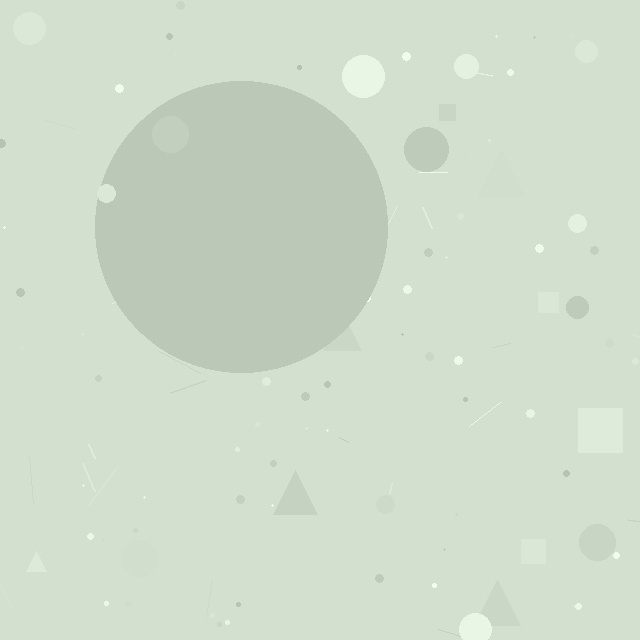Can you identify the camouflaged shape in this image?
The camouflaged shape is a circle.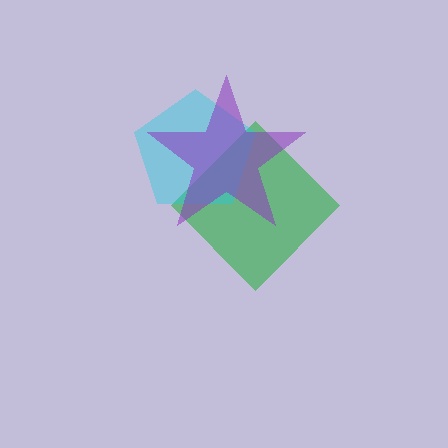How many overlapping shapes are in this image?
There are 3 overlapping shapes in the image.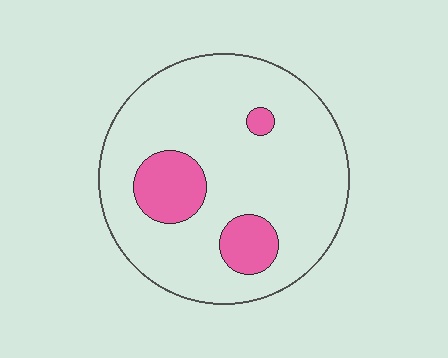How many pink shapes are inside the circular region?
3.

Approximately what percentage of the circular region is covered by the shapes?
Approximately 15%.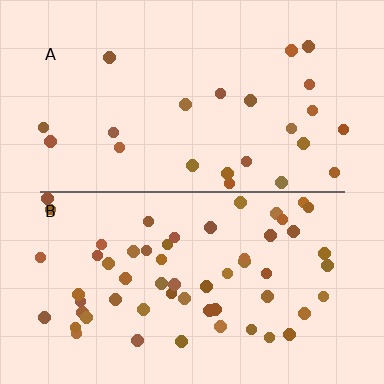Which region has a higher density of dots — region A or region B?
B (the bottom).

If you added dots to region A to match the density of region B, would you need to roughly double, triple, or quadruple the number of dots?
Approximately double.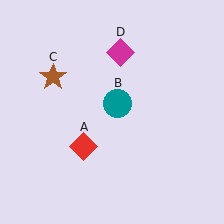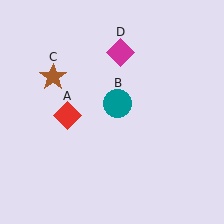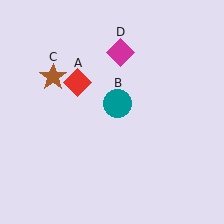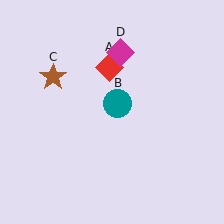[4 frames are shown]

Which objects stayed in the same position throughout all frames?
Teal circle (object B) and brown star (object C) and magenta diamond (object D) remained stationary.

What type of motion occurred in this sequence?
The red diamond (object A) rotated clockwise around the center of the scene.